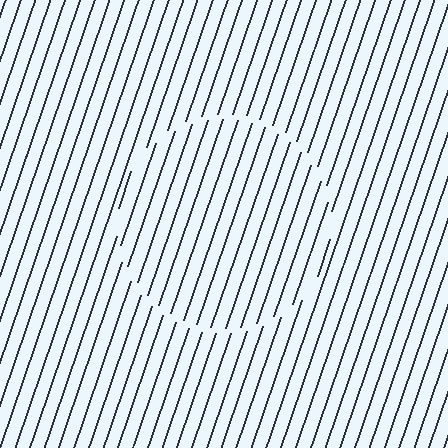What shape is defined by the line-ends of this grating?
An illusory circle. The interior of the shape contains the same grating, shifted by half a period — the contour is defined by the phase discontinuity where line-ends from the inner and outer gratings abut.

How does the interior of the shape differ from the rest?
The interior of the shape contains the same grating, shifted by half a period — the contour is defined by the phase discontinuity where line-ends from the inner and outer gratings abut.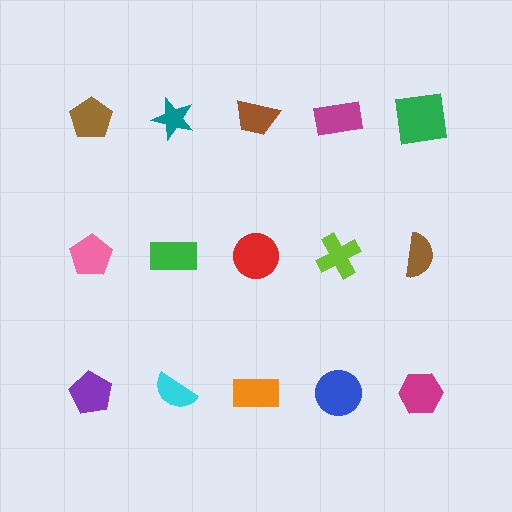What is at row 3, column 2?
A cyan semicircle.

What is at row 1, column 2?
A teal star.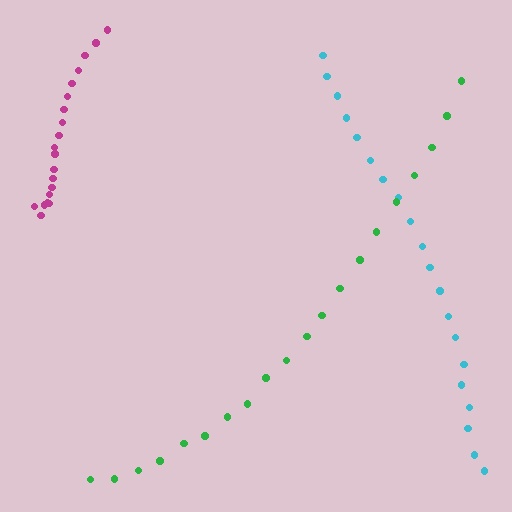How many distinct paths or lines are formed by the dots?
There are 3 distinct paths.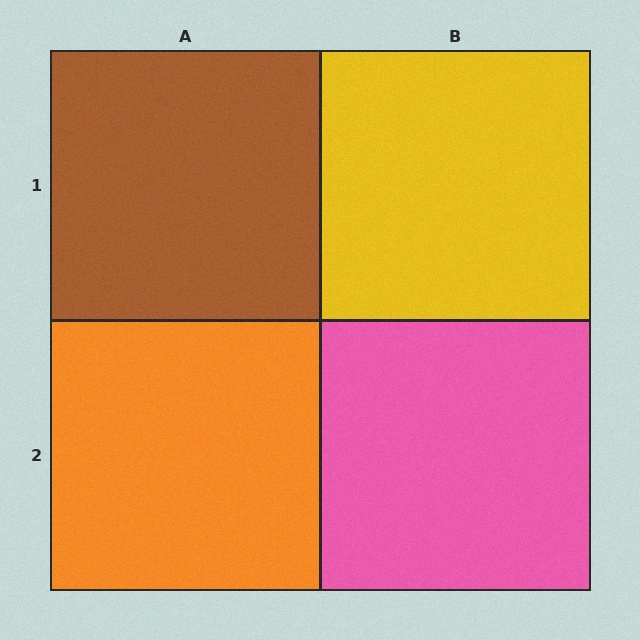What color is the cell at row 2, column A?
Orange.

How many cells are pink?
1 cell is pink.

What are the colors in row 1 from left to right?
Brown, yellow.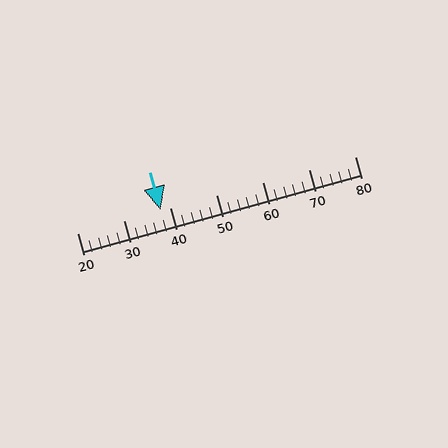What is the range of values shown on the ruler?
The ruler shows values from 20 to 80.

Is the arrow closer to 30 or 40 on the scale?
The arrow is closer to 40.